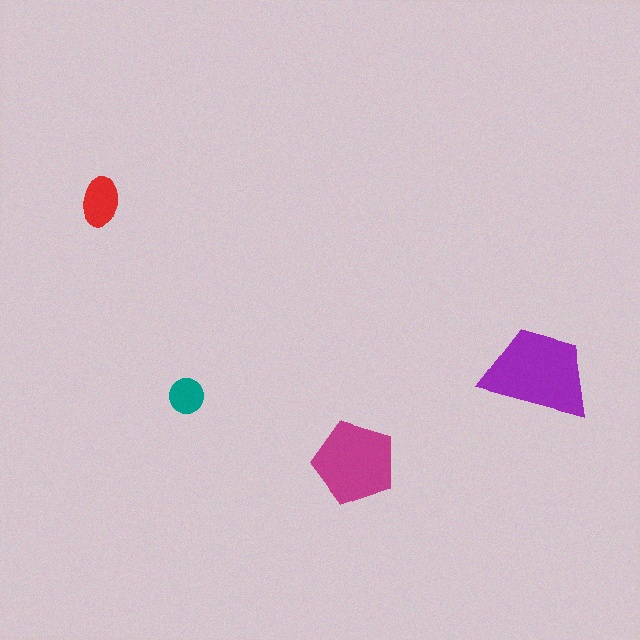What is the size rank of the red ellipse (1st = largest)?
3rd.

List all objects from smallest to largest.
The teal circle, the red ellipse, the magenta pentagon, the purple trapezoid.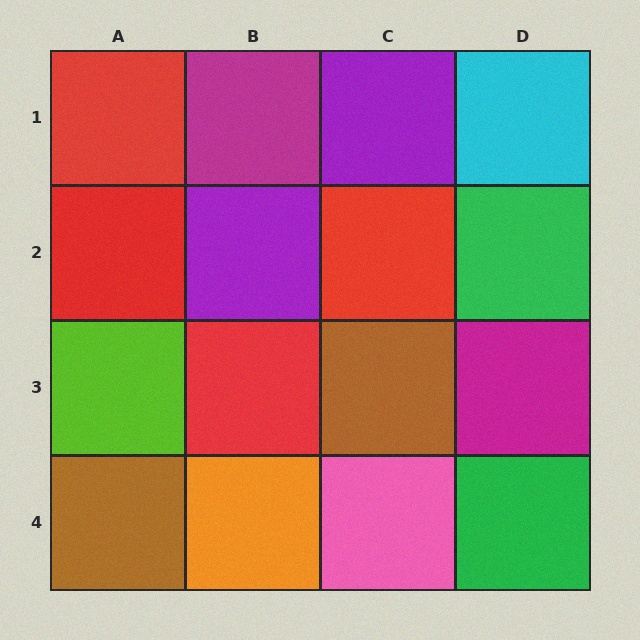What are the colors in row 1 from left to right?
Red, magenta, purple, cyan.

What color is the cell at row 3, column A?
Lime.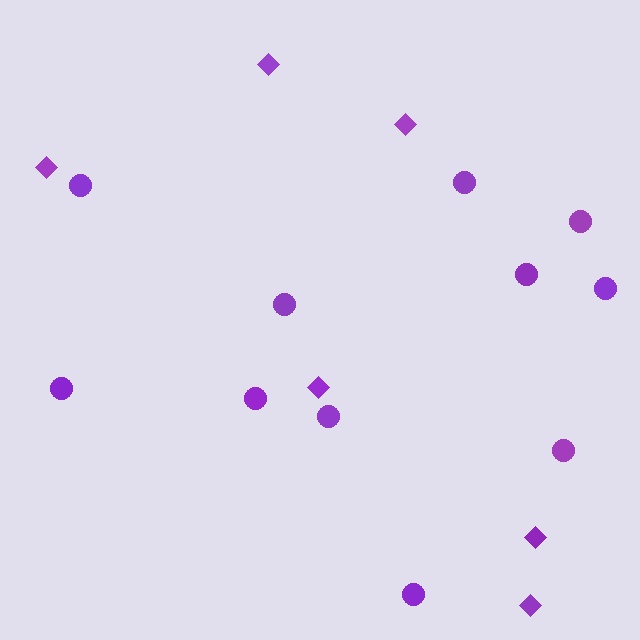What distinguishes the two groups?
There are 2 groups: one group of diamonds (6) and one group of circles (11).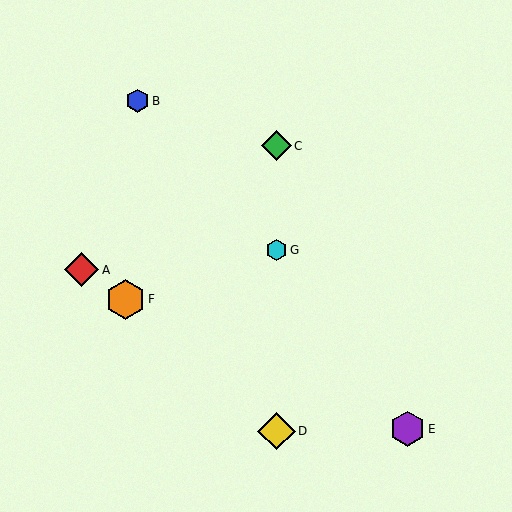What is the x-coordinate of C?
Object C is at x≈276.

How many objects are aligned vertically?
3 objects (C, D, G) are aligned vertically.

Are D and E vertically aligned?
No, D is at x≈276 and E is at x≈407.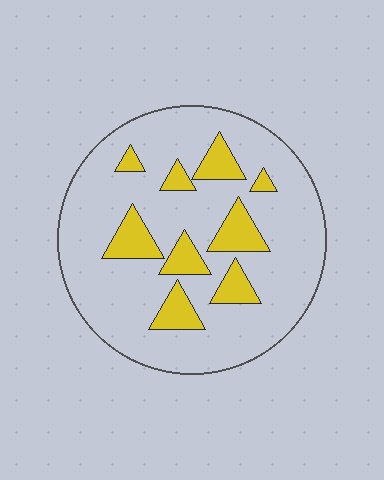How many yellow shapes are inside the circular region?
9.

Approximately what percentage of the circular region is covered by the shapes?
Approximately 20%.